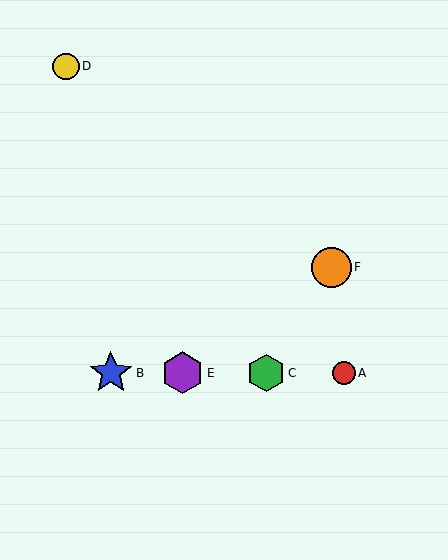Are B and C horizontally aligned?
Yes, both are at y≈373.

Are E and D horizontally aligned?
No, E is at y≈373 and D is at y≈66.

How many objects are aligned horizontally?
4 objects (A, B, C, E) are aligned horizontally.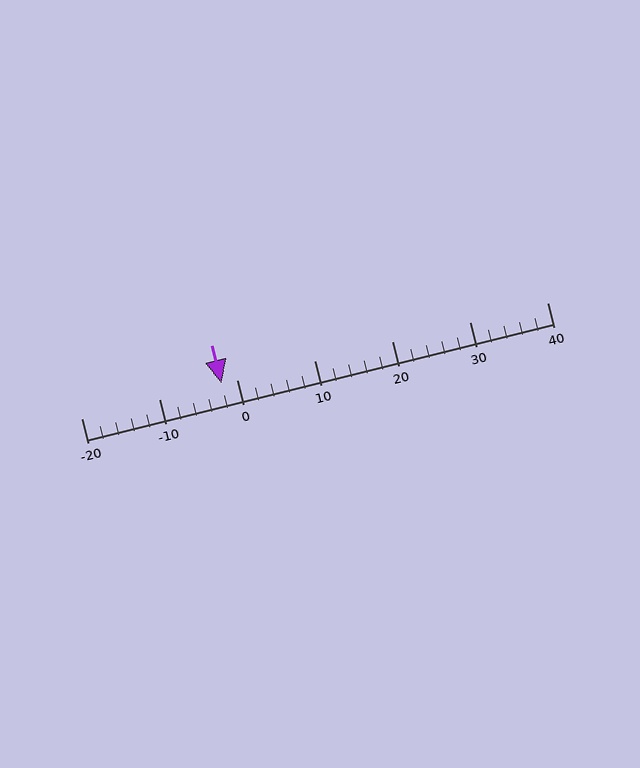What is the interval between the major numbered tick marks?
The major tick marks are spaced 10 units apart.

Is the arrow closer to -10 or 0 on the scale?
The arrow is closer to 0.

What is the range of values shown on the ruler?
The ruler shows values from -20 to 40.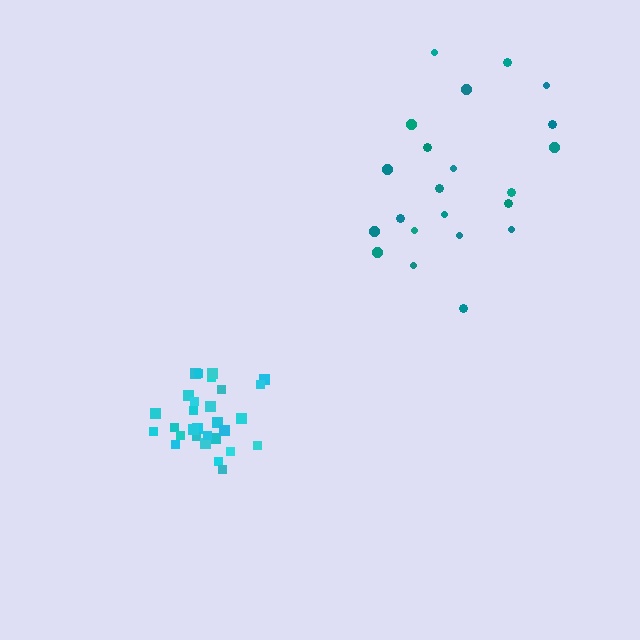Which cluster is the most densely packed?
Cyan.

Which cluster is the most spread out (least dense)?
Teal.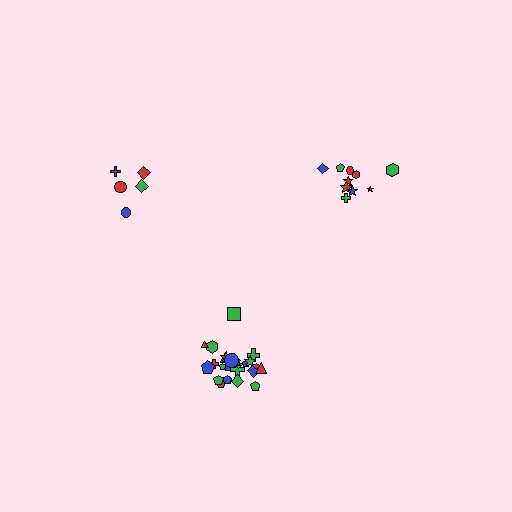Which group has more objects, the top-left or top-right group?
The top-right group.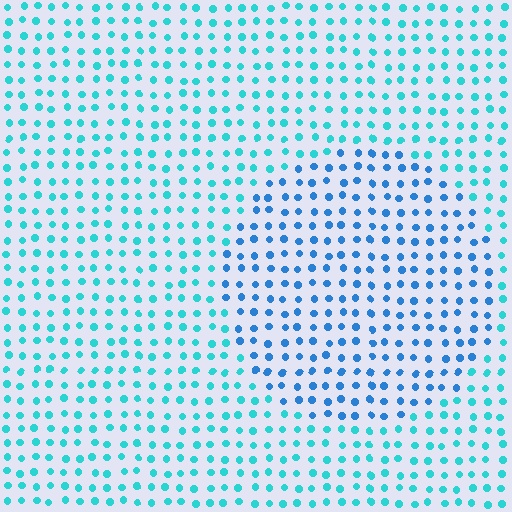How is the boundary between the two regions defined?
The boundary is defined purely by a slight shift in hue (about 31 degrees). Spacing, size, and orientation are identical on both sides.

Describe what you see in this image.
The image is filled with small cyan elements in a uniform arrangement. A circle-shaped region is visible where the elements are tinted to a slightly different hue, forming a subtle color boundary.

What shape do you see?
I see a circle.